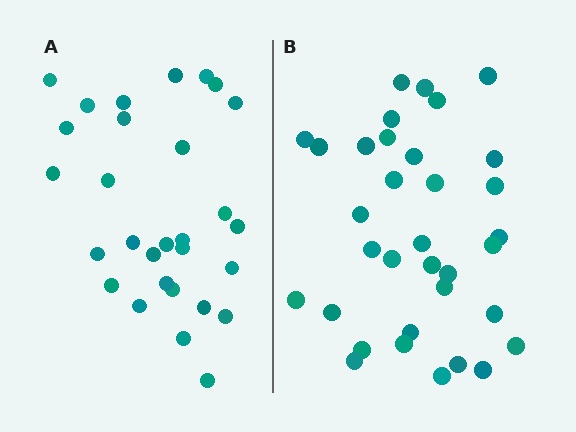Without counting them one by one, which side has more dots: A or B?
Region B (the right region) has more dots.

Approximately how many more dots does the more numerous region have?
Region B has about 5 more dots than region A.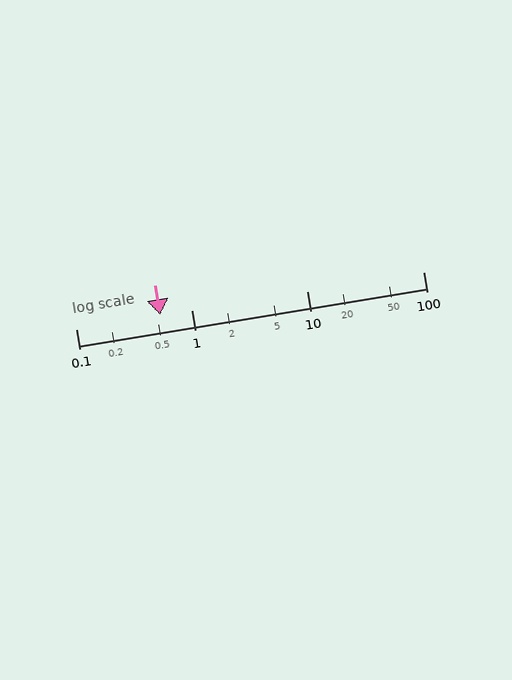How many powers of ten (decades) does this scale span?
The scale spans 3 decades, from 0.1 to 100.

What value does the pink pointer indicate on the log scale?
The pointer indicates approximately 0.54.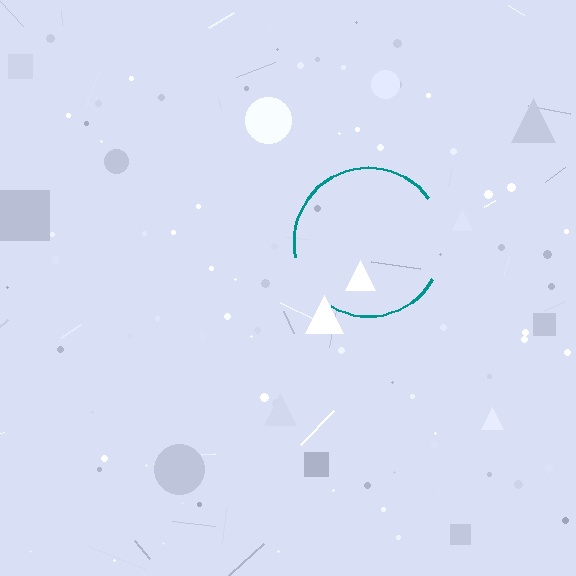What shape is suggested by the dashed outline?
The dashed outline suggests a circle.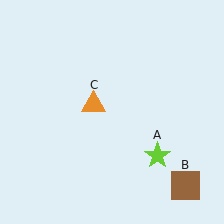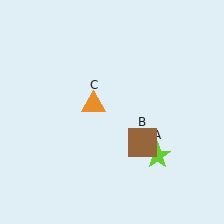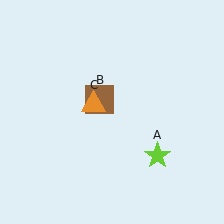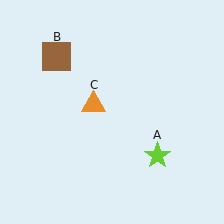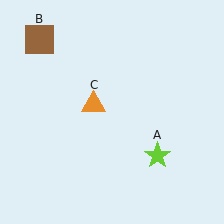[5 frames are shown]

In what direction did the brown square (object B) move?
The brown square (object B) moved up and to the left.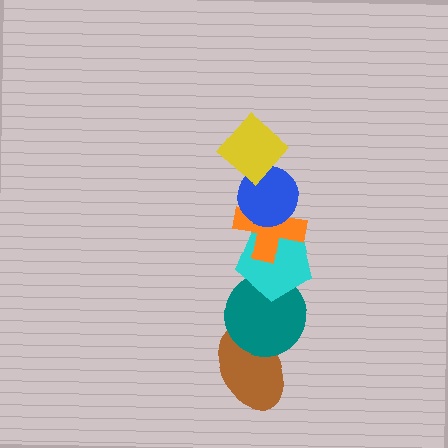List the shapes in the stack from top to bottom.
From top to bottom: the yellow diamond, the blue circle, the orange cross, the cyan pentagon, the teal circle, the brown ellipse.